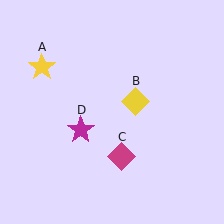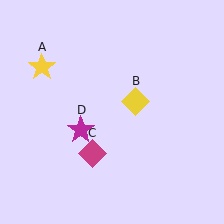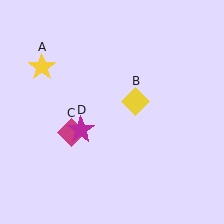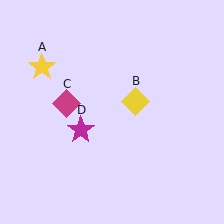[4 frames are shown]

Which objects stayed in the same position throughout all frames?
Yellow star (object A) and yellow diamond (object B) and magenta star (object D) remained stationary.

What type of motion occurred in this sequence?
The magenta diamond (object C) rotated clockwise around the center of the scene.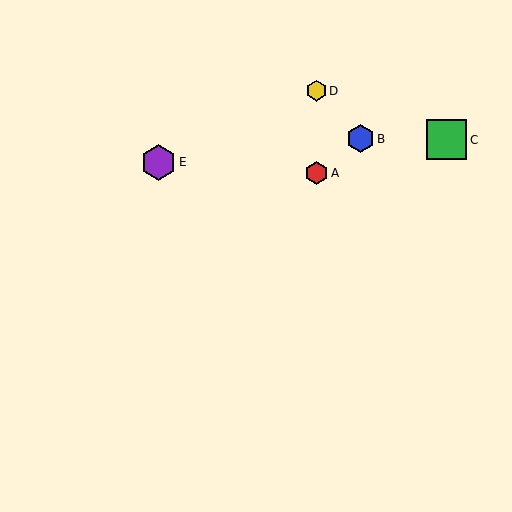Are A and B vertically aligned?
No, A is at x≈316 and B is at x≈361.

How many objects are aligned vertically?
2 objects (A, D) are aligned vertically.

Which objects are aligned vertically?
Objects A, D are aligned vertically.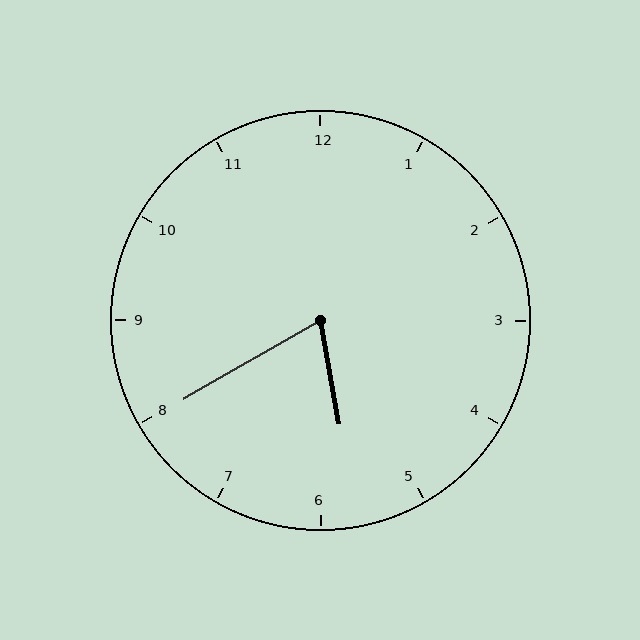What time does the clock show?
5:40.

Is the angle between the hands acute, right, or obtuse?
It is acute.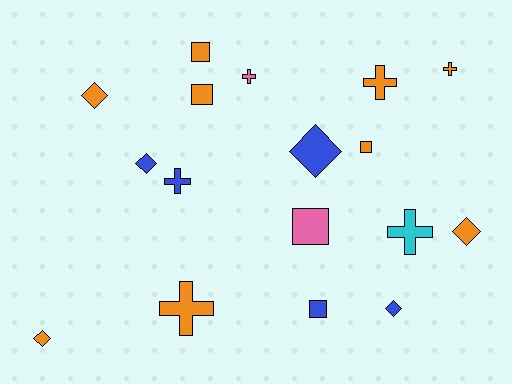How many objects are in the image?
There are 17 objects.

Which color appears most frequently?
Orange, with 9 objects.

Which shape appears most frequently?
Diamond, with 6 objects.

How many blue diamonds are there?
There are 3 blue diamonds.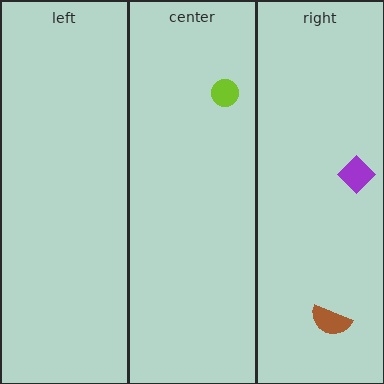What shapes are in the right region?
The brown semicircle, the purple diamond.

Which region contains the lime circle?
The center region.